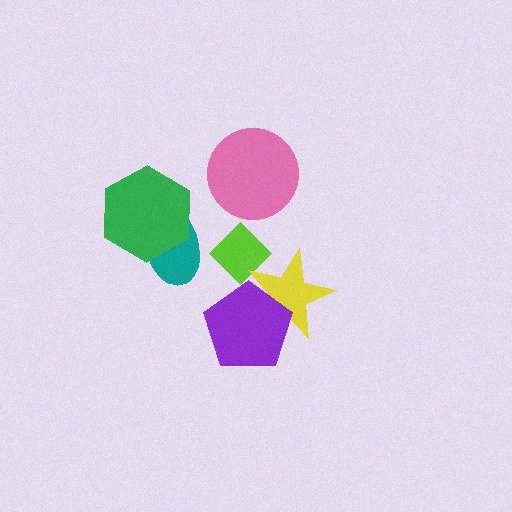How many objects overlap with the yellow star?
2 objects overlap with the yellow star.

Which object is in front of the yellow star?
The purple pentagon is in front of the yellow star.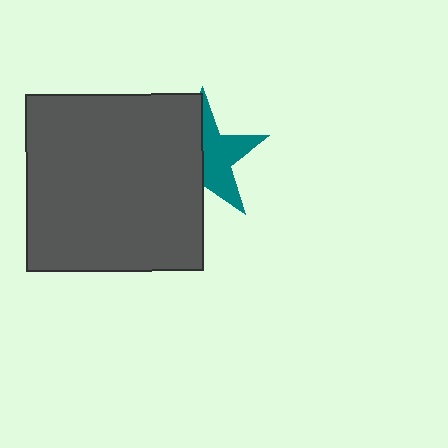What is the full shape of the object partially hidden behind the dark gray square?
The partially hidden object is a teal star.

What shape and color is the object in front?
The object in front is a dark gray square.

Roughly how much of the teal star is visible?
About half of it is visible (roughly 50%).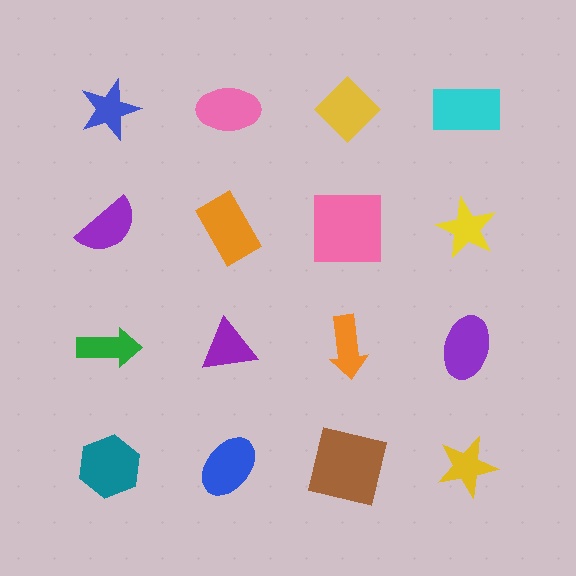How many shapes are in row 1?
4 shapes.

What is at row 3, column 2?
A purple triangle.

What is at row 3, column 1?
A green arrow.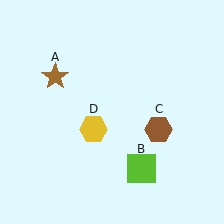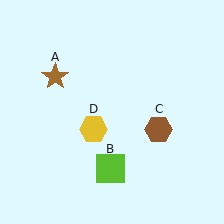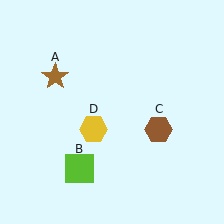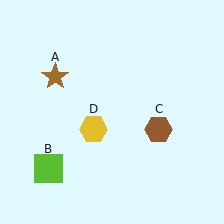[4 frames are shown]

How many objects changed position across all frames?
1 object changed position: lime square (object B).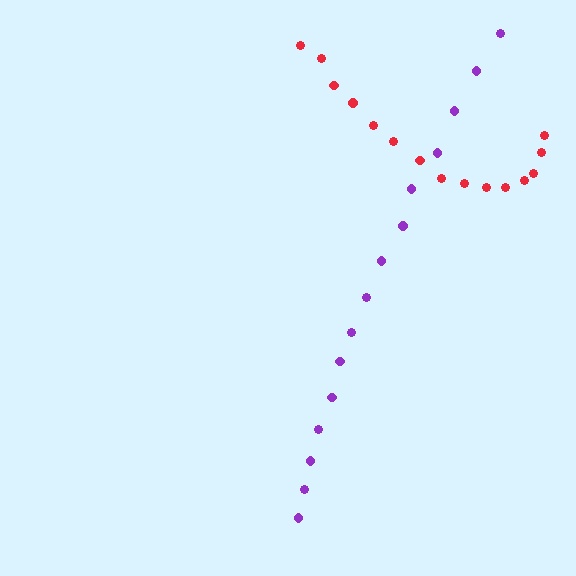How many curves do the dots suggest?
There are 2 distinct paths.